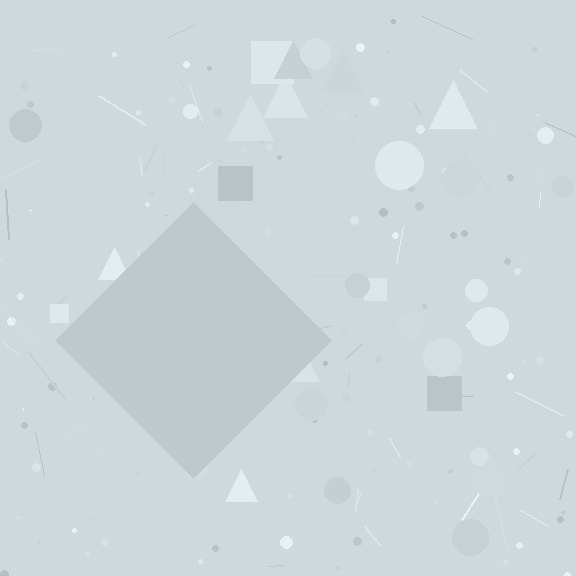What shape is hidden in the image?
A diamond is hidden in the image.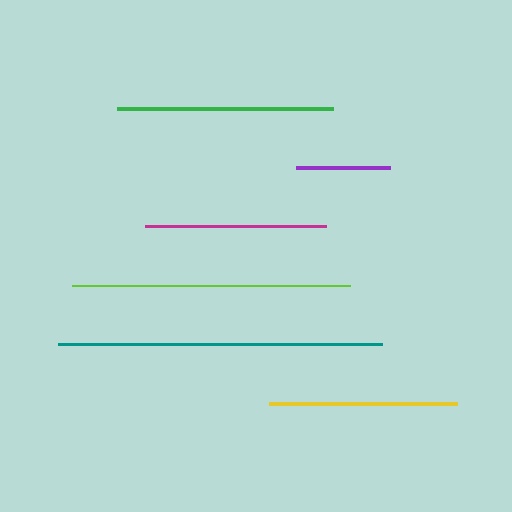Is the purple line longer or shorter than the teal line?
The teal line is longer than the purple line.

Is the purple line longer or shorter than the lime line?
The lime line is longer than the purple line.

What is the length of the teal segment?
The teal segment is approximately 324 pixels long.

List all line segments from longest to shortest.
From longest to shortest: teal, lime, green, yellow, magenta, purple.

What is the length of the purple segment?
The purple segment is approximately 93 pixels long.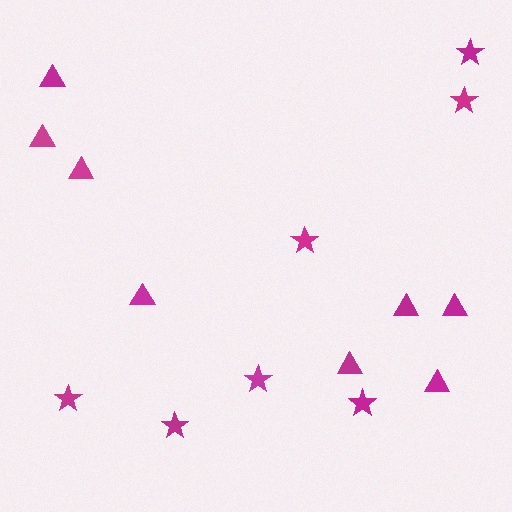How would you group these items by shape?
There are 2 groups: one group of stars (7) and one group of triangles (8).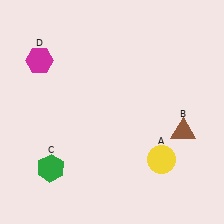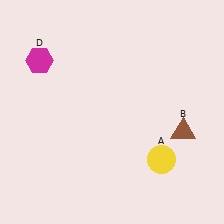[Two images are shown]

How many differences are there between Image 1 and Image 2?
There is 1 difference between the two images.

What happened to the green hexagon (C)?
The green hexagon (C) was removed in Image 2. It was in the bottom-left area of Image 1.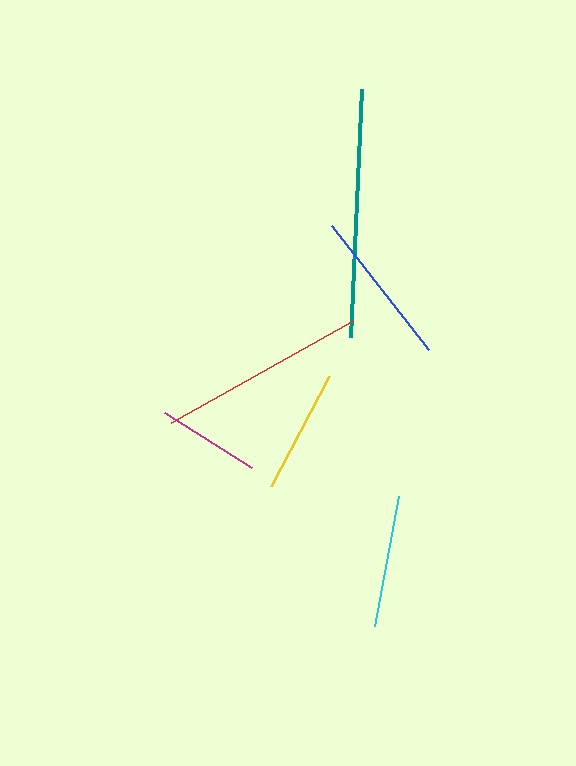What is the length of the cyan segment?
The cyan segment is approximately 132 pixels long.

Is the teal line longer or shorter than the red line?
The teal line is longer than the red line.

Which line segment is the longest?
The teal line is the longest at approximately 247 pixels.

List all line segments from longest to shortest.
From longest to shortest: teal, red, blue, cyan, yellow, magenta.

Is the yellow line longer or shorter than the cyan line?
The cyan line is longer than the yellow line.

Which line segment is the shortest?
The magenta line is the shortest at approximately 103 pixels.